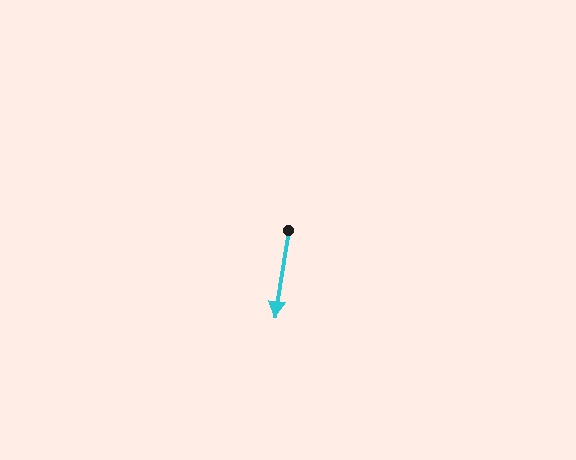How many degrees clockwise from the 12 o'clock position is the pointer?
Approximately 189 degrees.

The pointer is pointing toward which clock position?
Roughly 6 o'clock.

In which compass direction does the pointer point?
South.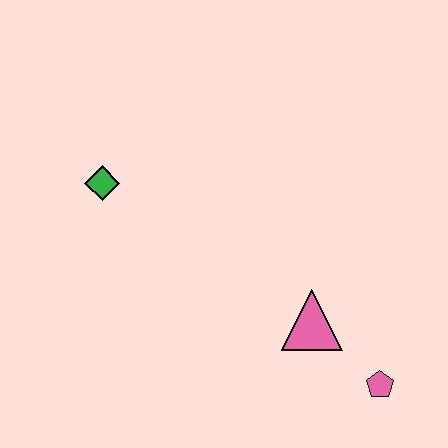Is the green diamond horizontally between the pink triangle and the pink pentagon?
No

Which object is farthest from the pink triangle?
The green diamond is farthest from the pink triangle.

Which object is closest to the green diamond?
The pink triangle is closest to the green diamond.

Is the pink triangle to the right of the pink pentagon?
No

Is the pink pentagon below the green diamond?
Yes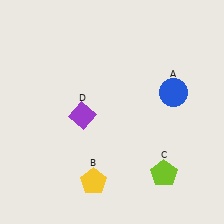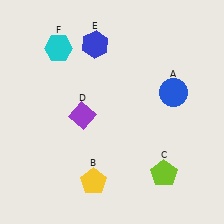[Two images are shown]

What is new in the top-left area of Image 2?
A blue hexagon (E) was added in the top-left area of Image 2.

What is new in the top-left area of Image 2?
A cyan hexagon (F) was added in the top-left area of Image 2.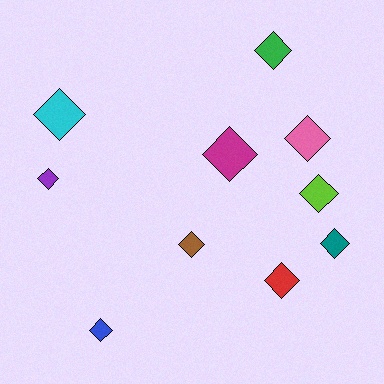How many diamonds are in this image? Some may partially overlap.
There are 10 diamonds.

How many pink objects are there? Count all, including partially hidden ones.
There is 1 pink object.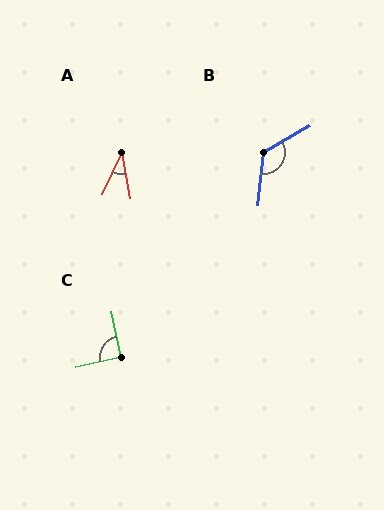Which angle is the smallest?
A, at approximately 35 degrees.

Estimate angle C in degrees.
Approximately 91 degrees.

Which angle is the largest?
B, at approximately 127 degrees.